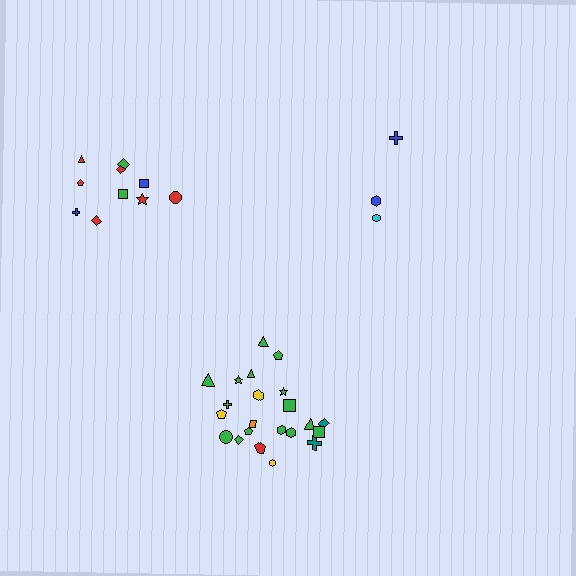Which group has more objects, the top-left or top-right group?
The top-left group.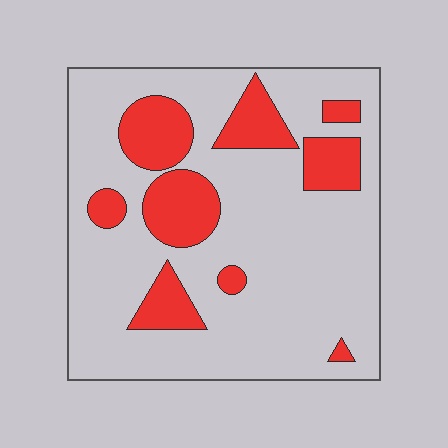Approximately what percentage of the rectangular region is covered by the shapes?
Approximately 25%.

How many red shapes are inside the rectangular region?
9.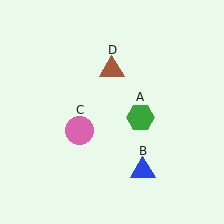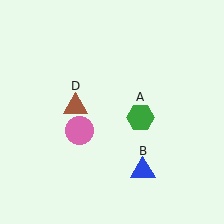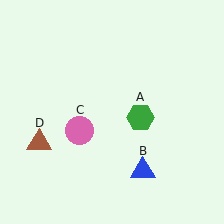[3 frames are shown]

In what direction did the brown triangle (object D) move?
The brown triangle (object D) moved down and to the left.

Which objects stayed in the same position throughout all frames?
Green hexagon (object A) and blue triangle (object B) and pink circle (object C) remained stationary.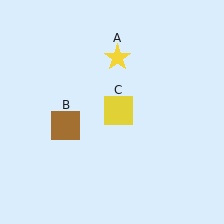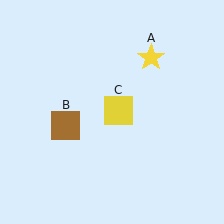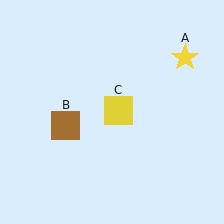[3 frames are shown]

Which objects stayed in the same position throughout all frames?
Brown square (object B) and yellow square (object C) remained stationary.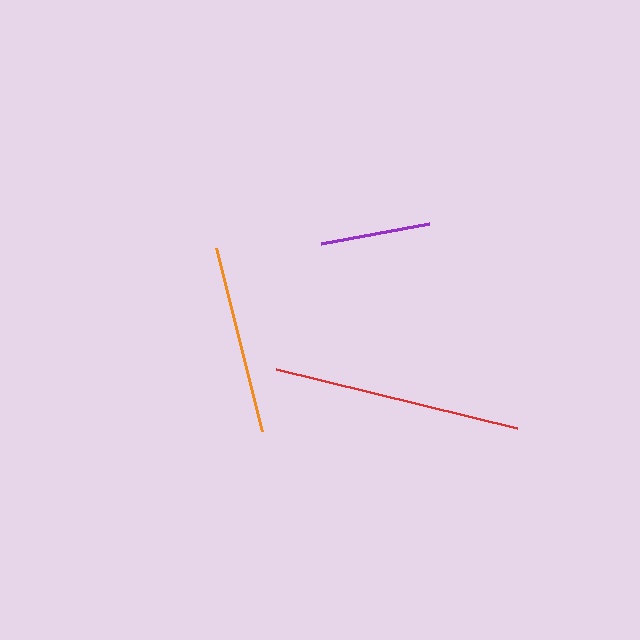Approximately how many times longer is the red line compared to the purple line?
The red line is approximately 2.3 times the length of the purple line.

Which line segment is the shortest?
The purple line is the shortest at approximately 110 pixels.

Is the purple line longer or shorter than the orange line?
The orange line is longer than the purple line.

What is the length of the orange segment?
The orange segment is approximately 188 pixels long.